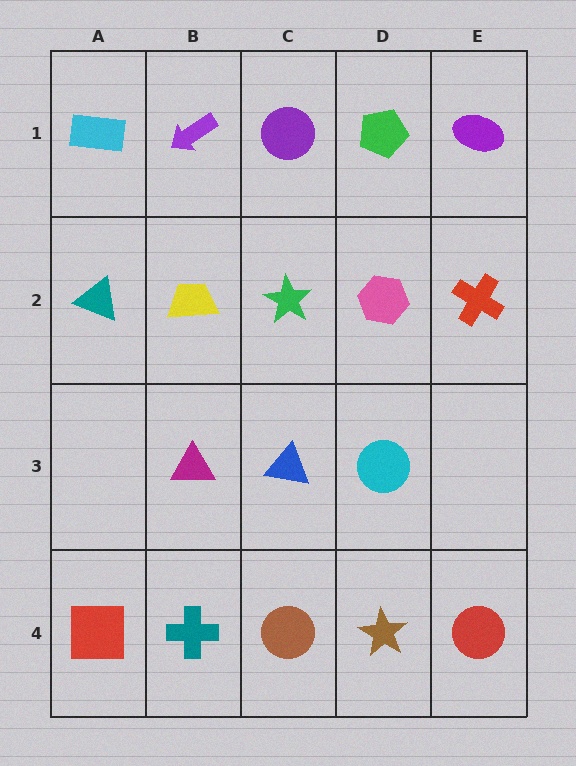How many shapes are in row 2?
5 shapes.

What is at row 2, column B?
A yellow trapezoid.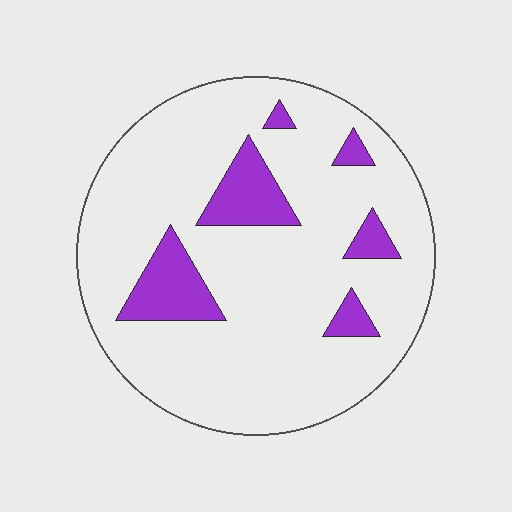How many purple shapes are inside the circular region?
6.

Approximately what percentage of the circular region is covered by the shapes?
Approximately 15%.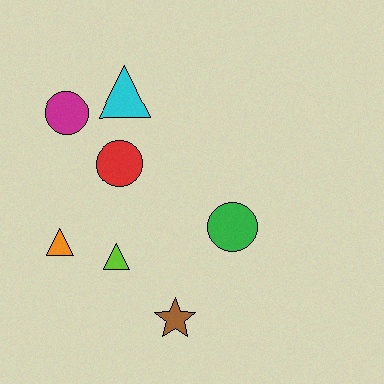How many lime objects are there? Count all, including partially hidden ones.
There is 1 lime object.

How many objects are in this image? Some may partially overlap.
There are 7 objects.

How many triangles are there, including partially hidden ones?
There are 3 triangles.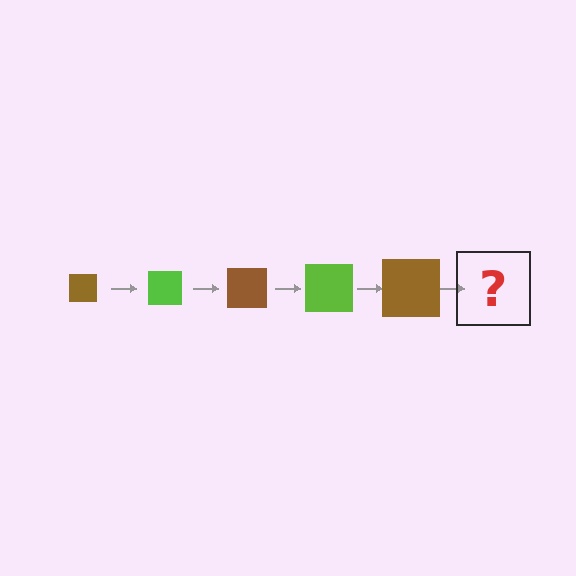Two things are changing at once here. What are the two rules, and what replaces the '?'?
The two rules are that the square grows larger each step and the color cycles through brown and lime. The '?' should be a lime square, larger than the previous one.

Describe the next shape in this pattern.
It should be a lime square, larger than the previous one.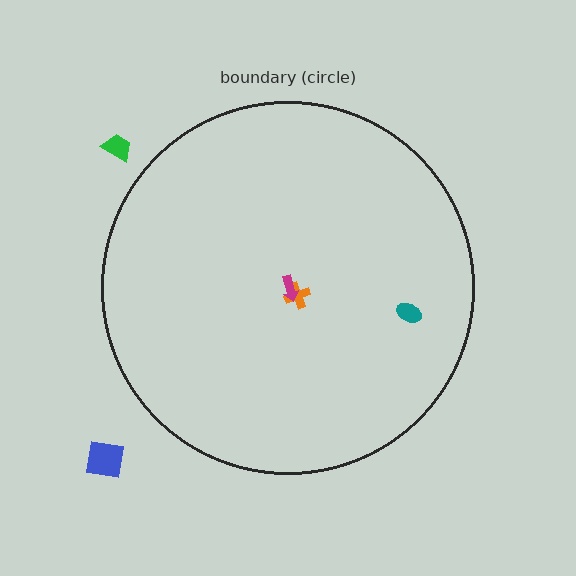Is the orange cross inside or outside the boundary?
Inside.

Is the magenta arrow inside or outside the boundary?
Inside.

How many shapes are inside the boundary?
3 inside, 2 outside.